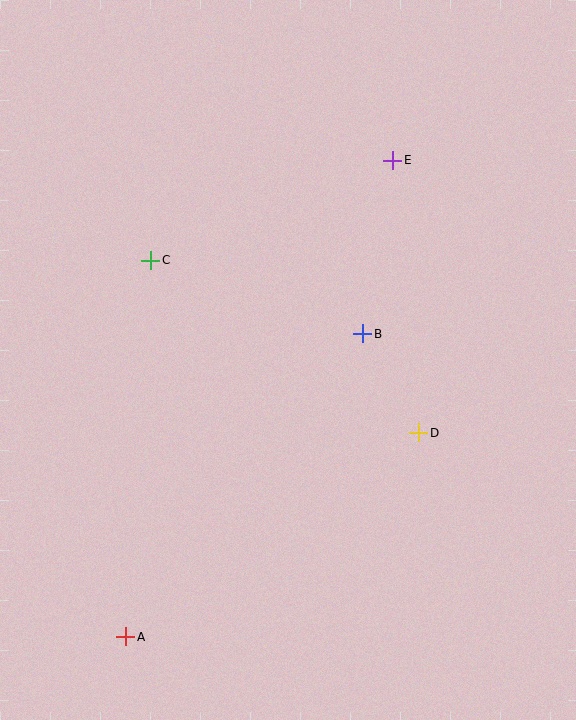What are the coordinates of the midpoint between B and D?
The midpoint between B and D is at (391, 383).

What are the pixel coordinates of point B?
Point B is at (363, 334).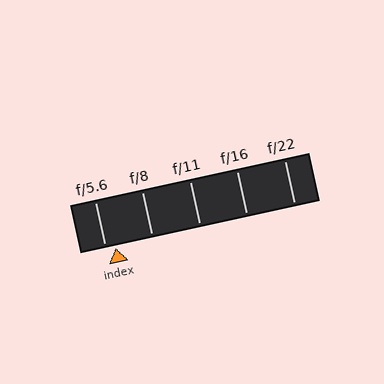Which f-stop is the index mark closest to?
The index mark is closest to f/5.6.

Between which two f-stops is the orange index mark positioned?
The index mark is between f/5.6 and f/8.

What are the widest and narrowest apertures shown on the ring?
The widest aperture shown is f/5.6 and the narrowest is f/22.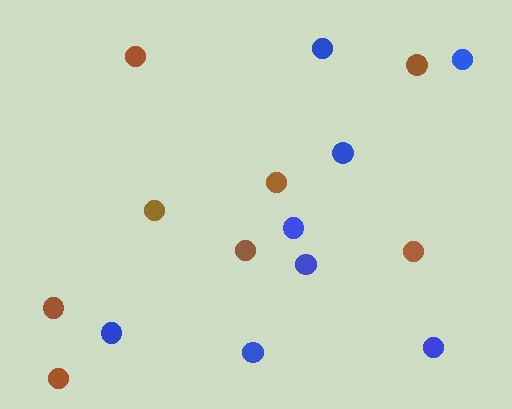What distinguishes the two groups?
There are 2 groups: one group of blue circles (8) and one group of brown circles (8).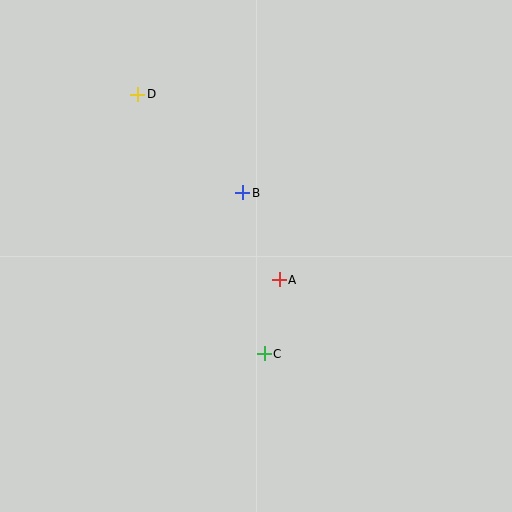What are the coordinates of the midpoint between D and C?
The midpoint between D and C is at (201, 224).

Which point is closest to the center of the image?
Point A at (279, 280) is closest to the center.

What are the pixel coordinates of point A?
Point A is at (279, 280).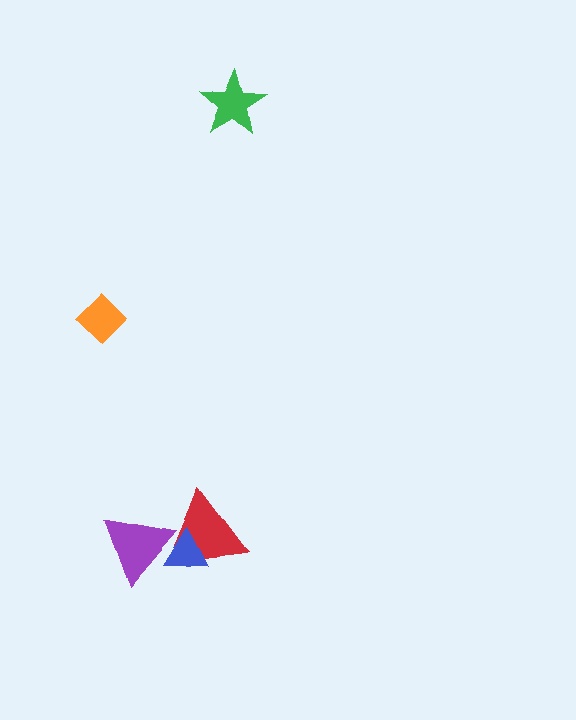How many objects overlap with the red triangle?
2 objects overlap with the red triangle.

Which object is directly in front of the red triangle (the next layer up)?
The blue triangle is directly in front of the red triangle.